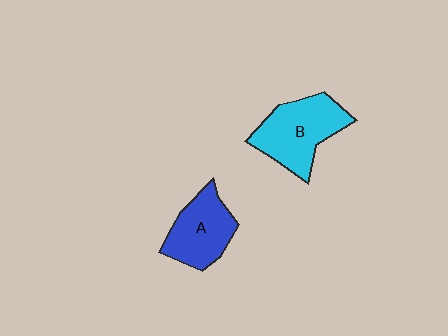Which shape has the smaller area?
Shape A (blue).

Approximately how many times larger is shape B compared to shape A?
Approximately 1.2 times.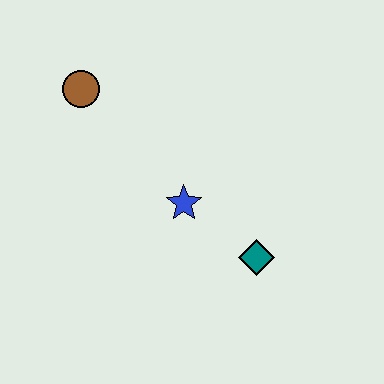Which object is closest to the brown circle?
The blue star is closest to the brown circle.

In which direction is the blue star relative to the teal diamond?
The blue star is to the left of the teal diamond.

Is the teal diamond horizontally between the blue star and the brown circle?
No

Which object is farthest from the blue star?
The brown circle is farthest from the blue star.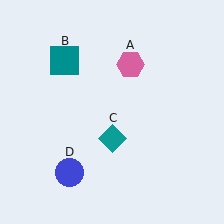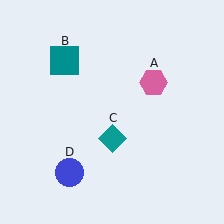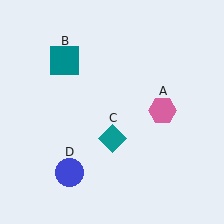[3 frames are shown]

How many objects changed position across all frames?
1 object changed position: pink hexagon (object A).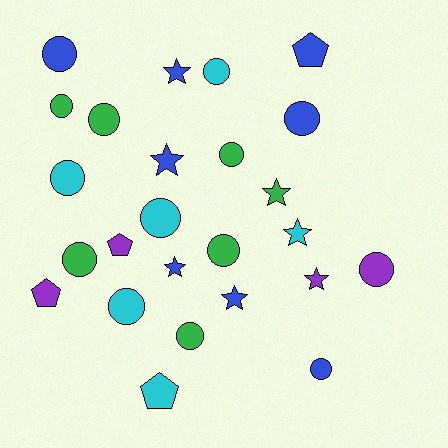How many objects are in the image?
There are 25 objects.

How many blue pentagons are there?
There is 1 blue pentagon.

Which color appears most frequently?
Blue, with 8 objects.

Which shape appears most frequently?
Circle, with 14 objects.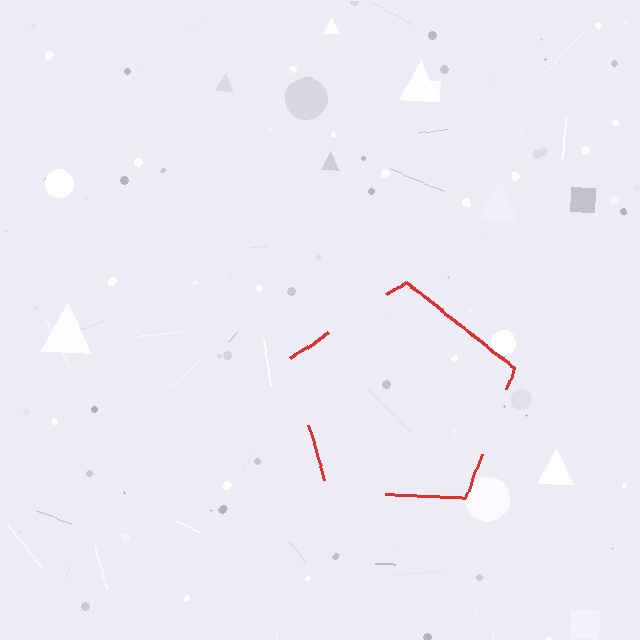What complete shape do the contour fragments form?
The contour fragments form a pentagon.